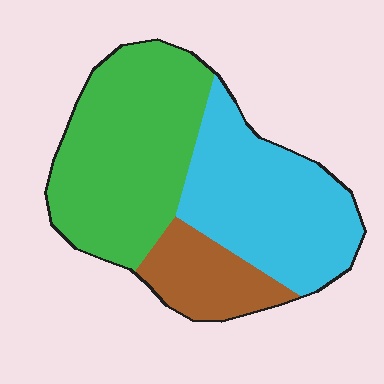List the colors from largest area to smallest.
From largest to smallest: green, cyan, brown.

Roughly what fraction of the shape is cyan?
Cyan covers about 40% of the shape.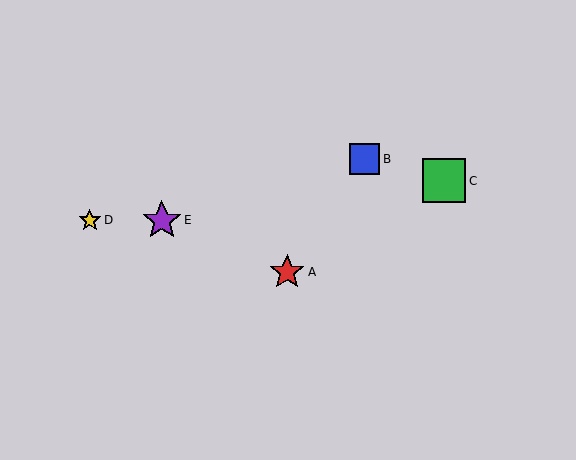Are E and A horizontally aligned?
No, E is at y≈220 and A is at y≈272.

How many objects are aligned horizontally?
2 objects (D, E) are aligned horizontally.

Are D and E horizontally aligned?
Yes, both are at y≈220.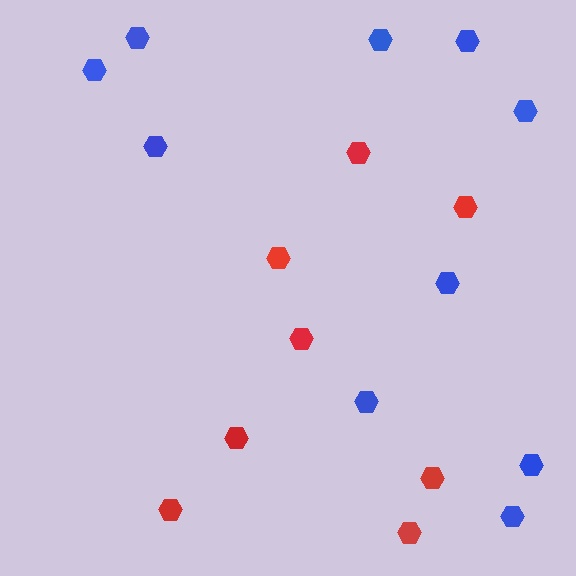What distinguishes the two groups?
There are 2 groups: one group of red hexagons (8) and one group of blue hexagons (10).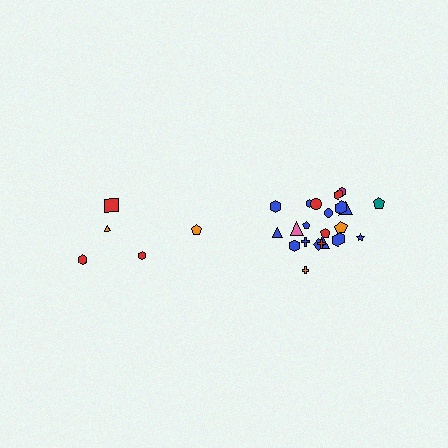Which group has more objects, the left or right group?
The right group.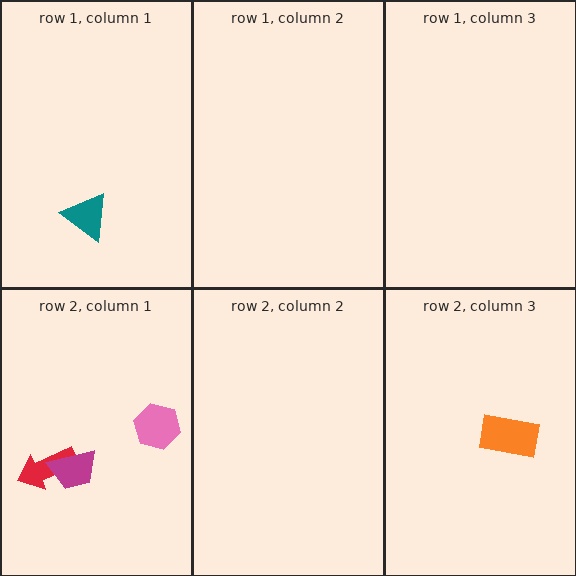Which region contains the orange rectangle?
The row 2, column 3 region.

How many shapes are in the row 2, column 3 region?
1.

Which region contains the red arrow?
The row 2, column 1 region.